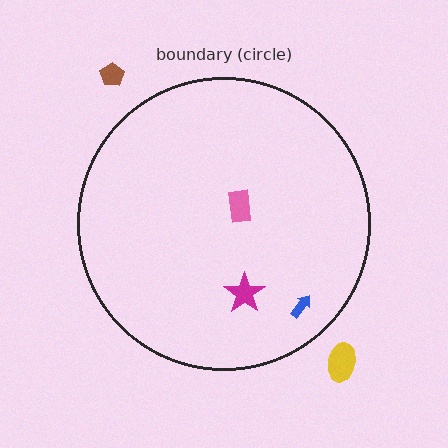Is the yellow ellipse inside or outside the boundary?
Outside.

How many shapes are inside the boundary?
3 inside, 2 outside.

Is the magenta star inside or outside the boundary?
Inside.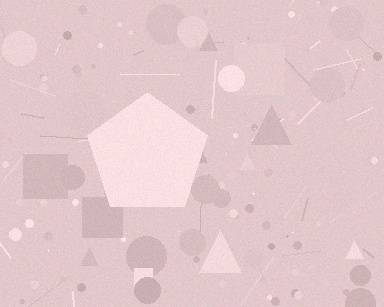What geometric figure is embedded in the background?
A pentagon is embedded in the background.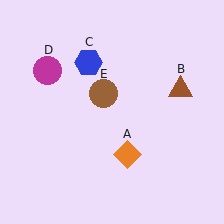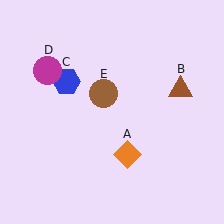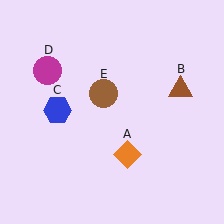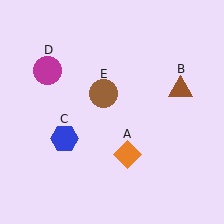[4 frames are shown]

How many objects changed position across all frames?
1 object changed position: blue hexagon (object C).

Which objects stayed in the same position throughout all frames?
Orange diamond (object A) and brown triangle (object B) and magenta circle (object D) and brown circle (object E) remained stationary.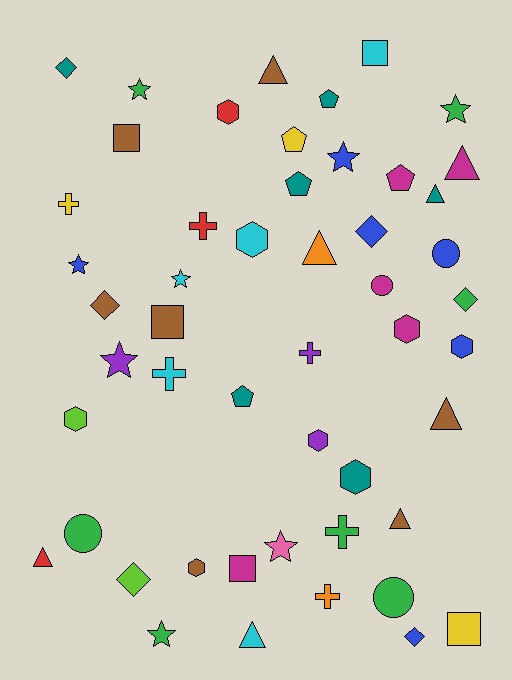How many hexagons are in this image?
There are 8 hexagons.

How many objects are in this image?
There are 50 objects.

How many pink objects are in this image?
There is 1 pink object.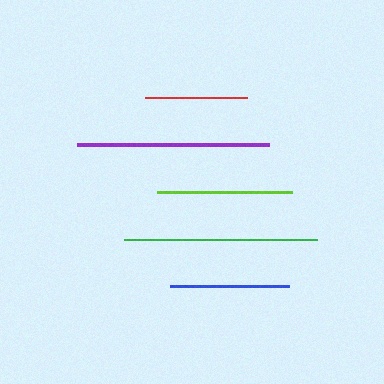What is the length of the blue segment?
The blue segment is approximately 120 pixels long.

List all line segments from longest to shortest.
From longest to shortest: green, purple, lime, blue, red.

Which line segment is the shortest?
The red line is the shortest at approximately 102 pixels.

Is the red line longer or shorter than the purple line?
The purple line is longer than the red line.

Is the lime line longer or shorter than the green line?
The green line is longer than the lime line.